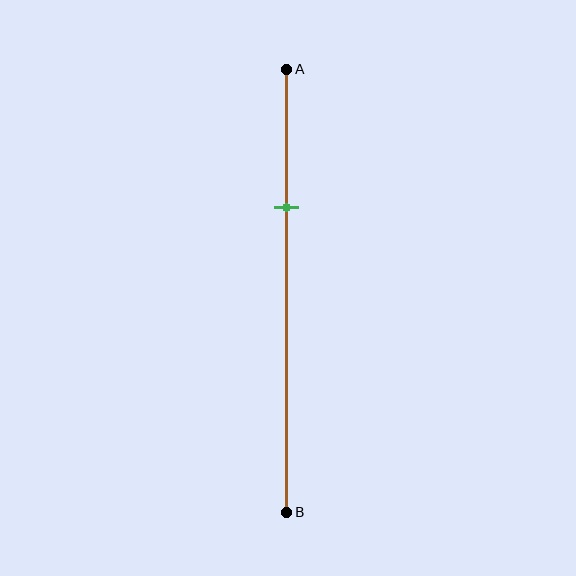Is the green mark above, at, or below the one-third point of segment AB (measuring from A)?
The green mark is approximately at the one-third point of segment AB.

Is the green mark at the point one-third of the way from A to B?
Yes, the mark is approximately at the one-third point.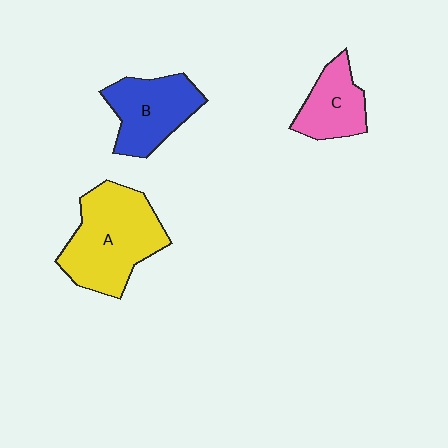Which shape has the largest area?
Shape A (yellow).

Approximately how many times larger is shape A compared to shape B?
Approximately 1.4 times.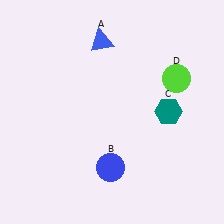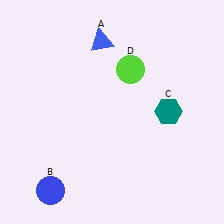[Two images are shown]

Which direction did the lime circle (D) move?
The lime circle (D) moved left.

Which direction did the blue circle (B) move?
The blue circle (B) moved left.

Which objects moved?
The objects that moved are: the blue circle (B), the lime circle (D).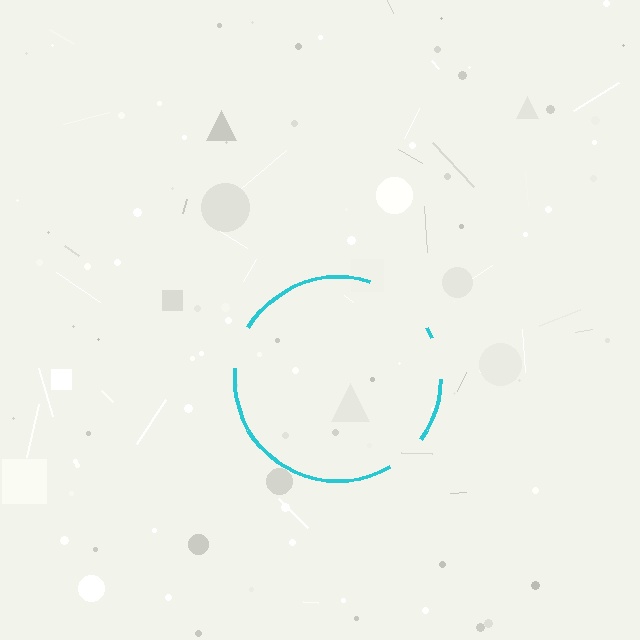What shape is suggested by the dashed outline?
The dashed outline suggests a circle.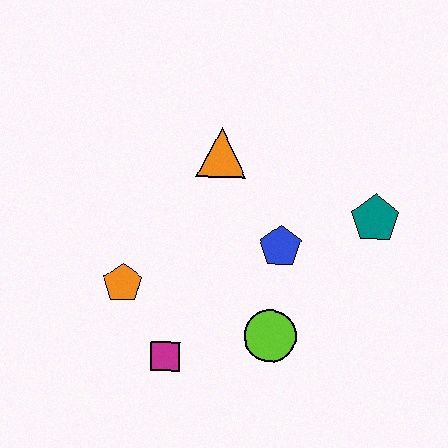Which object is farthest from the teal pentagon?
The orange pentagon is farthest from the teal pentagon.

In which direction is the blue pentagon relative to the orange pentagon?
The blue pentagon is to the right of the orange pentagon.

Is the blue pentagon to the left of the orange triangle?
No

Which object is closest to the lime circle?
The blue pentagon is closest to the lime circle.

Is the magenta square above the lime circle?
No